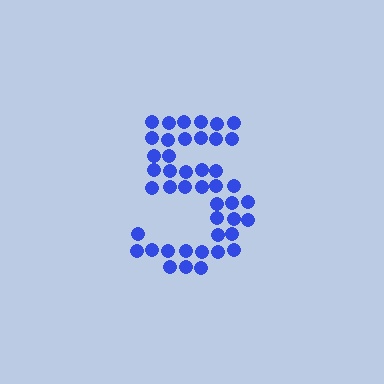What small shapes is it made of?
It is made of small circles.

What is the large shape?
The large shape is the digit 5.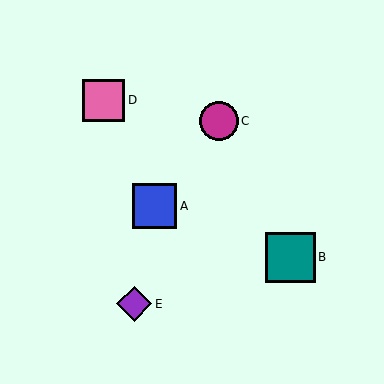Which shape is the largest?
The teal square (labeled B) is the largest.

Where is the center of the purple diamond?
The center of the purple diamond is at (134, 304).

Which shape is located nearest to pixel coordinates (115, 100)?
The pink square (labeled D) at (104, 100) is nearest to that location.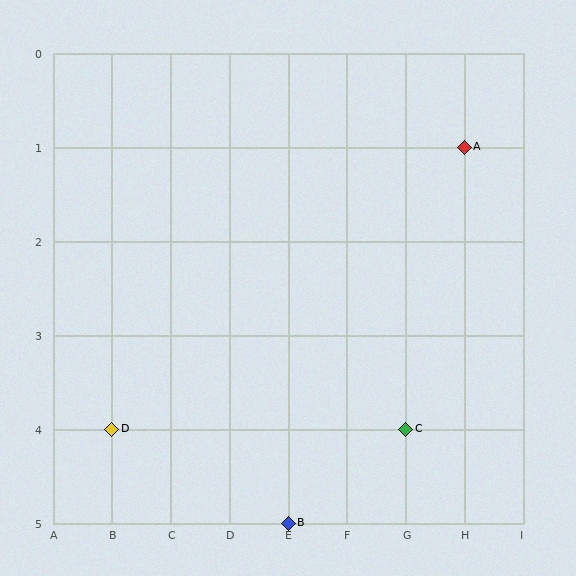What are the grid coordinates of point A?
Point A is at grid coordinates (H, 1).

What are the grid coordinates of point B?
Point B is at grid coordinates (E, 5).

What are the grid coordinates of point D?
Point D is at grid coordinates (B, 4).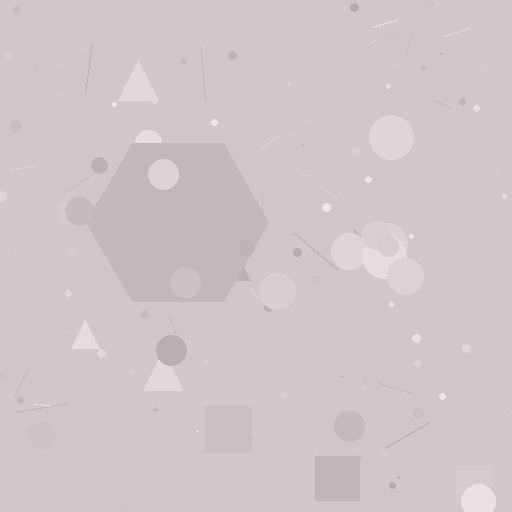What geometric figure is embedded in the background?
A hexagon is embedded in the background.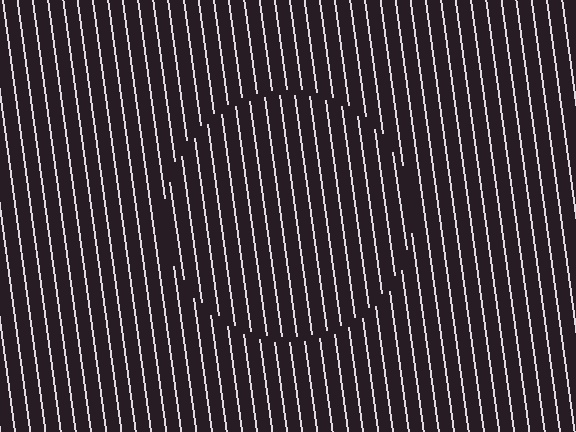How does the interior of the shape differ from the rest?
The interior of the shape contains the same grating, shifted by half a period — the contour is defined by the phase discontinuity where line-ends from the inner and outer gratings abut.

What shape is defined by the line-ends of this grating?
An illusory circle. The interior of the shape contains the same grating, shifted by half a period — the contour is defined by the phase discontinuity where line-ends from the inner and outer gratings abut.